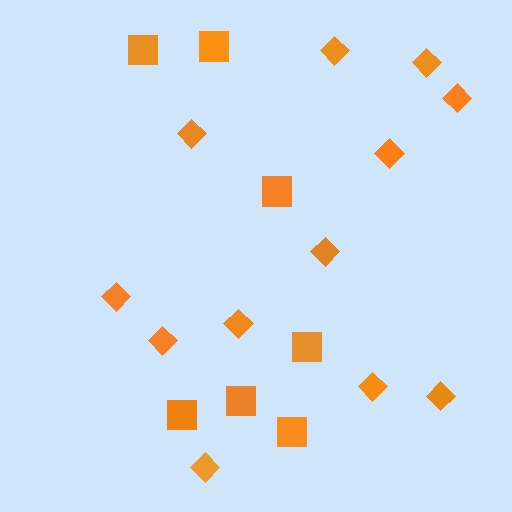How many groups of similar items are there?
There are 2 groups: one group of squares (7) and one group of diamonds (12).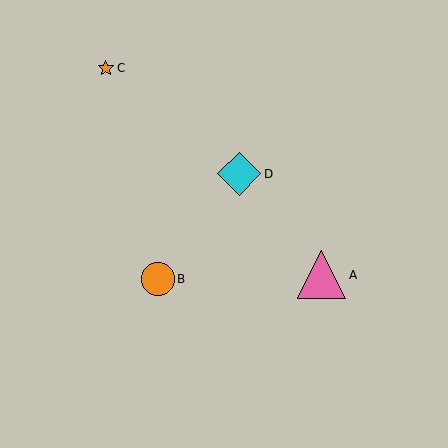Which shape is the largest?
The pink triangle (labeled A) is the largest.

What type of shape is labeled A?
Shape A is a pink triangle.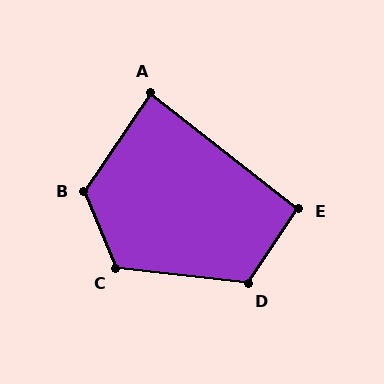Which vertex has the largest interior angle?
B, at approximately 124 degrees.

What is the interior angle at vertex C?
Approximately 119 degrees (obtuse).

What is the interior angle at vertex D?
Approximately 117 degrees (obtuse).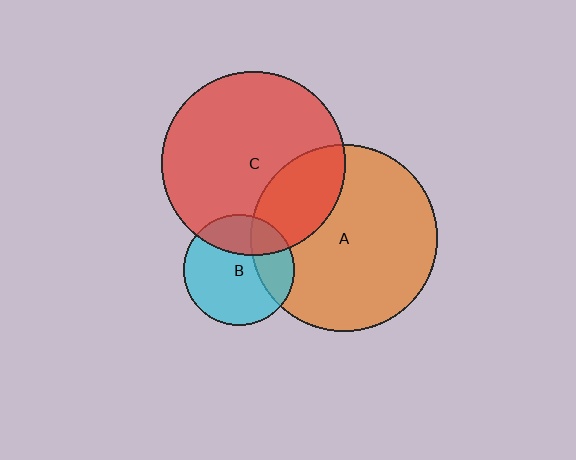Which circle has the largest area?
Circle A (orange).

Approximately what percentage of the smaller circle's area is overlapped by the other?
Approximately 30%.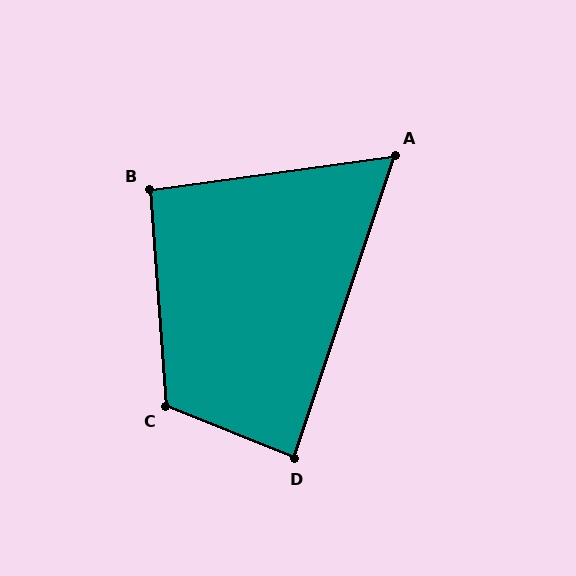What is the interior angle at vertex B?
Approximately 93 degrees (approximately right).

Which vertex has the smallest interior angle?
A, at approximately 64 degrees.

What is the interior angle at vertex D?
Approximately 87 degrees (approximately right).